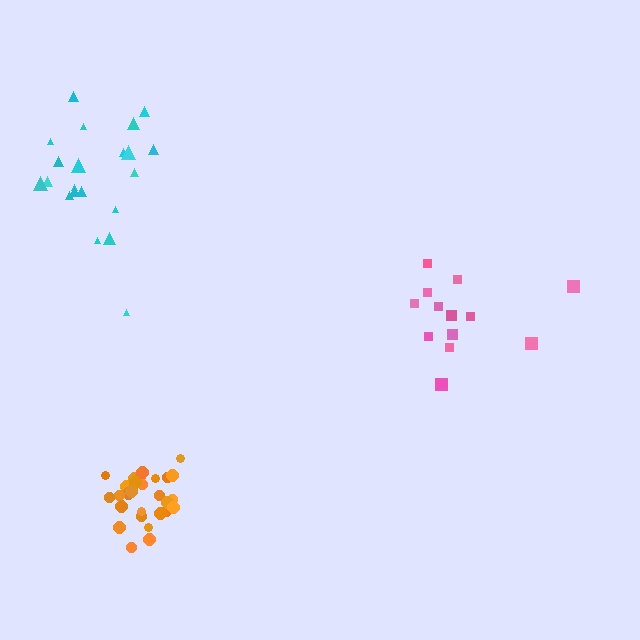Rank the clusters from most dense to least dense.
orange, pink, cyan.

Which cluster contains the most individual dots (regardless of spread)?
Orange (28).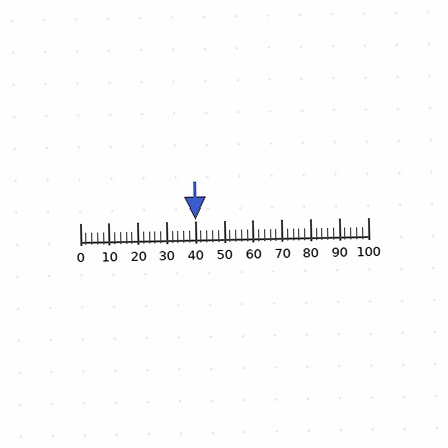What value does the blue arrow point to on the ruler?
The blue arrow points to approximately 40.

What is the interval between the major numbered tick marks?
The major tick marks are spaced 10 units apart.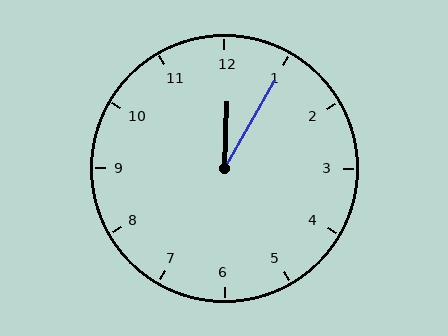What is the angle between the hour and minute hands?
Approximately 28 degrees.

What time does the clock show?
12:05.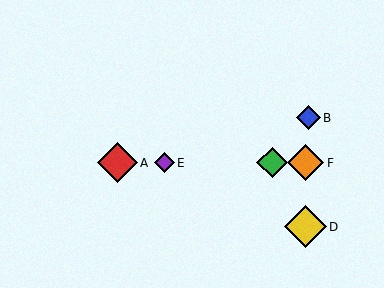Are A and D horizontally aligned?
No, A is at y≈163 and D is at y≈227.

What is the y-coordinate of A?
Object A is at y≈163.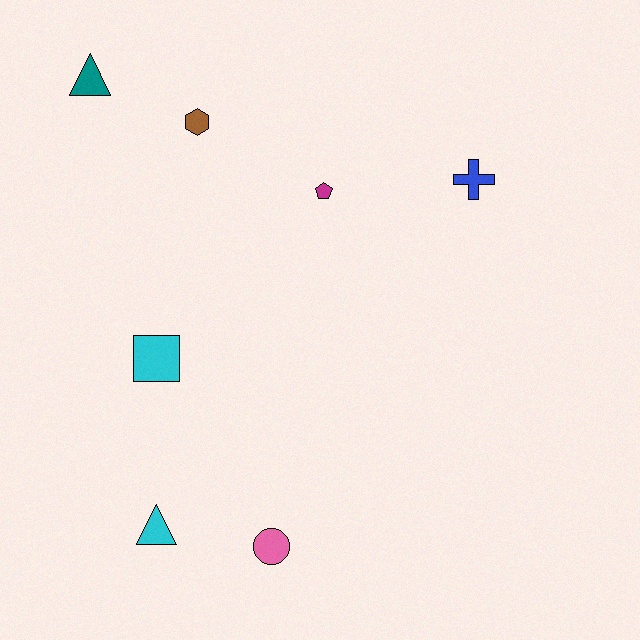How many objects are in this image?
There are 7 objects.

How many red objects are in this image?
There are no red objects.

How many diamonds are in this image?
There are no diamonds.